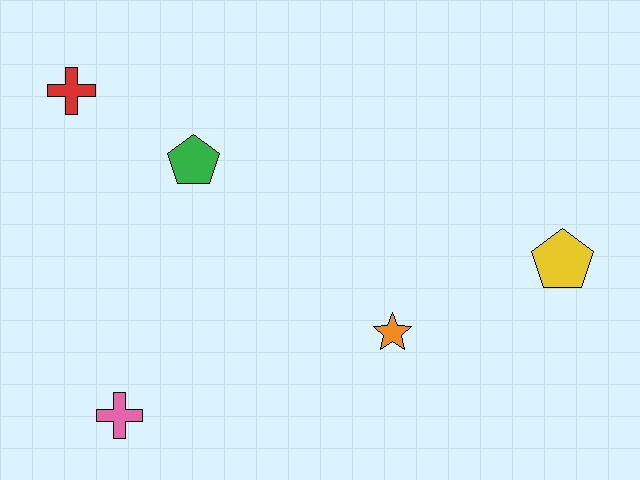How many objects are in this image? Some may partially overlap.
There are 5 objects.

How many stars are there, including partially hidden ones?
There is 1 star.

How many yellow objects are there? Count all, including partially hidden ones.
There is 1 yellow object.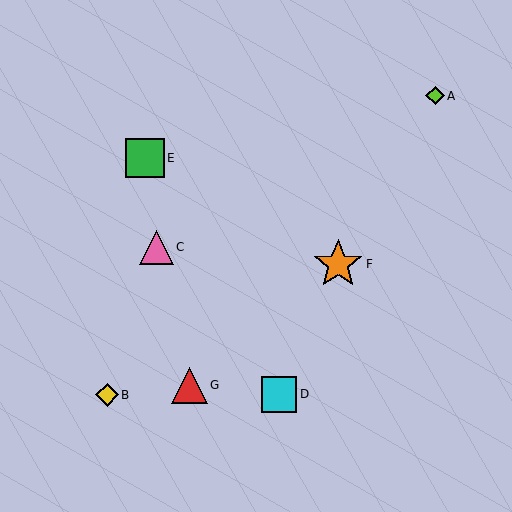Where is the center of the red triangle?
The center of the red triangle is at (189, 385).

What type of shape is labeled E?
Shape E is a green square.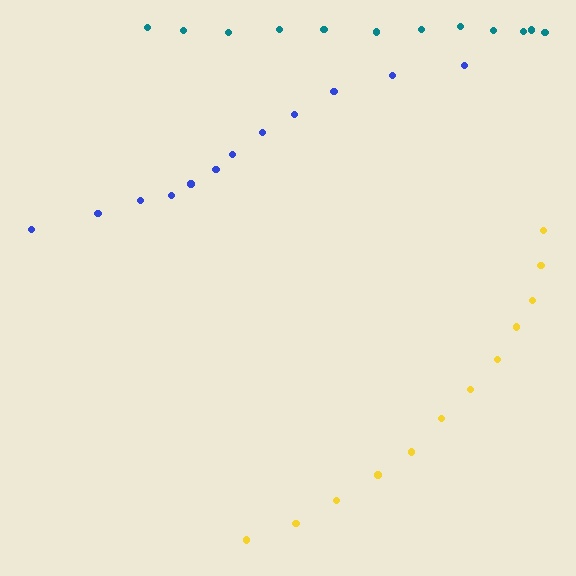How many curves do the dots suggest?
There are 3 distinct paths.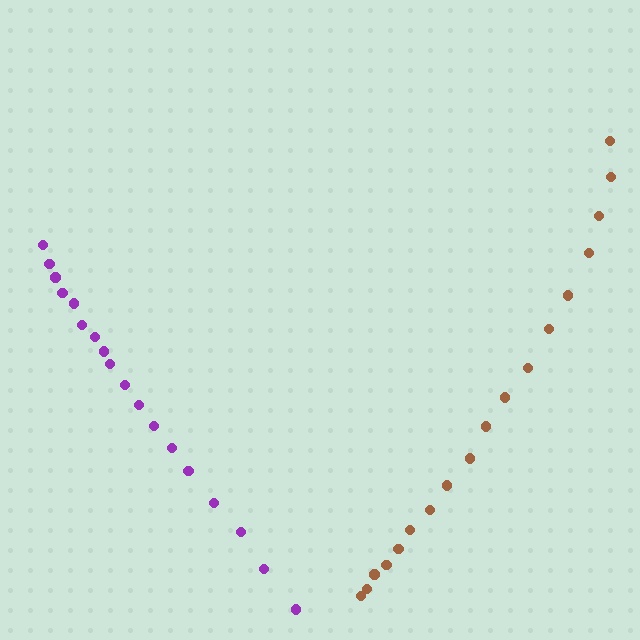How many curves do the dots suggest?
There are 2 distinct paths.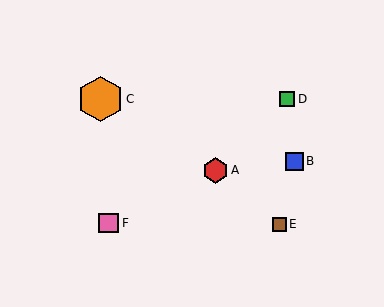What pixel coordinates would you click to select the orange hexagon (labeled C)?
Click at (100, 99) to select the orange hexagon C.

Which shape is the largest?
The orange hexagon (labeled C) is the largest.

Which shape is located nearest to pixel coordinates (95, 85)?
The orange hexagon (labeled C) at (100, 99) is nearest to that location.